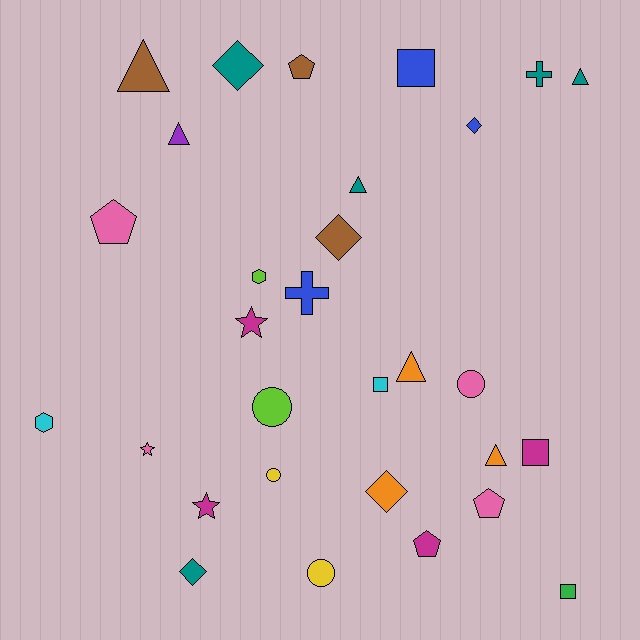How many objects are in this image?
There are 30 objects.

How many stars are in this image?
There are 3 stars.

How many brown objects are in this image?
There are 3 brown objects.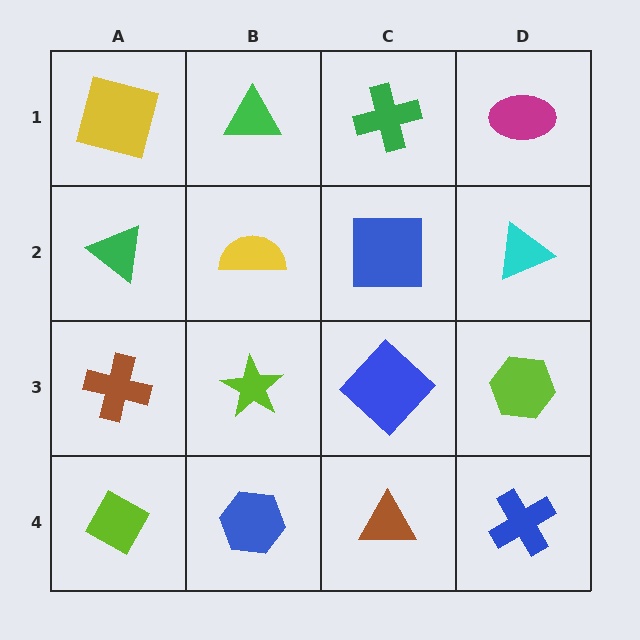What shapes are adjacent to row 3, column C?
A blue square (row 2, column C), a brown triangle (row 4, column C), a lime star (row 3, column B), a lime hexagon (row 3, column D).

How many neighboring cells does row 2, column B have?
4.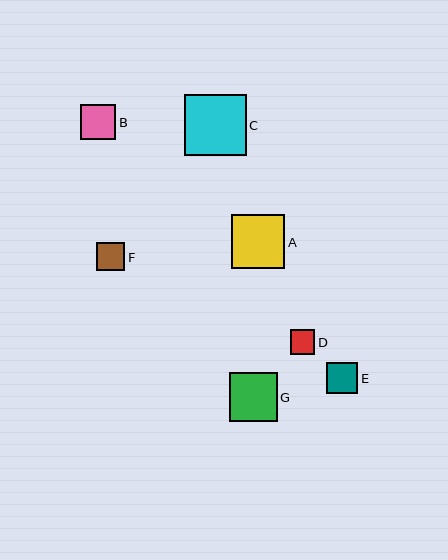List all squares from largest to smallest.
From largest to smallest: C, A, G, B, E, F, D.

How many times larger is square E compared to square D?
Square E is approximately 1.3 times the size of square D.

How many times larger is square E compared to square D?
Square E is approximately 1.3 times the size of square D.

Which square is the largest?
Square C is the largest with a size of approximately 62 pixels.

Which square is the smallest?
Square D is the smallest with a size of approximately 24 pixels.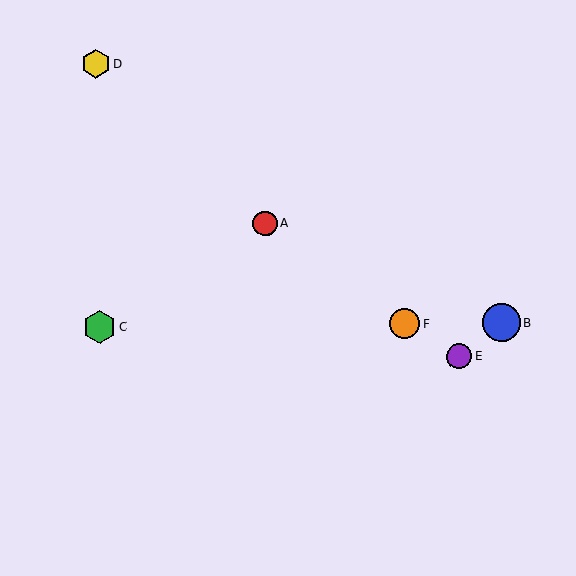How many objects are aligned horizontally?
3 objects (B, C, F) are aligned horizontally.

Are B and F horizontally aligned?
Yes, both are at y≈323.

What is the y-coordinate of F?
Object F is at y≈324.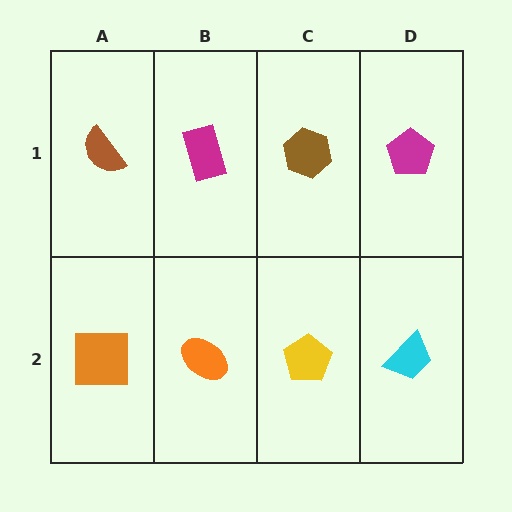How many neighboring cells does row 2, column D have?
2.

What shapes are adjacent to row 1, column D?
A cyan trapezoid (row 2, column D), a brown hexagon (row 1, column C).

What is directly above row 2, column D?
A magenta pentagon.